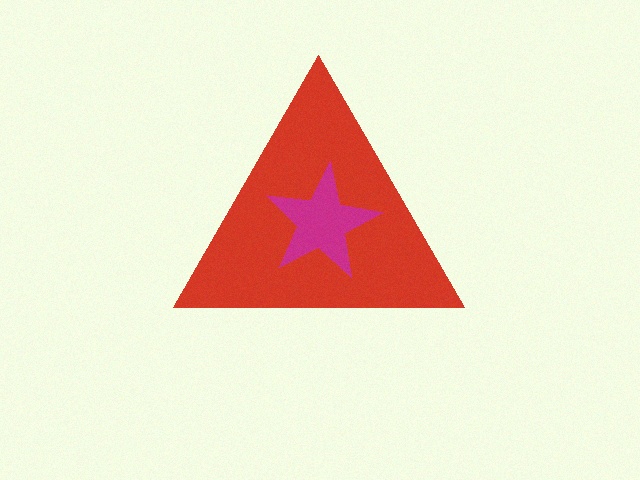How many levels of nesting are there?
2.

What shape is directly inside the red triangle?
The magenta star.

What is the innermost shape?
The magenta star.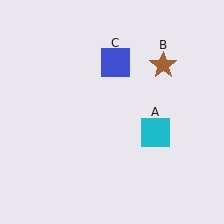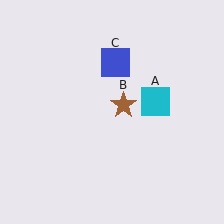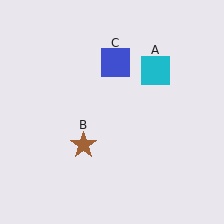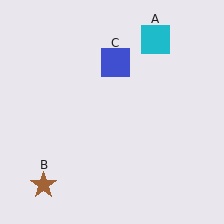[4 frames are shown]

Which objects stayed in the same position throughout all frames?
Blue square (object C) remained stationary.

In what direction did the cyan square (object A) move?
The cyan square (object A) moved up.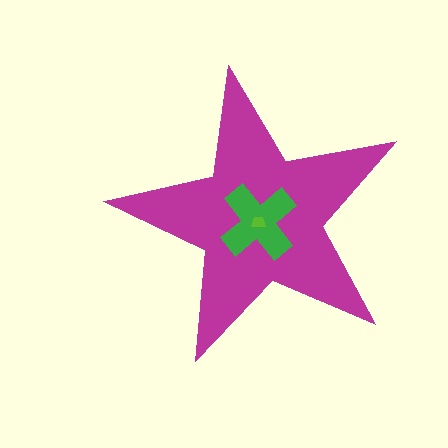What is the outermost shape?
The magenta star.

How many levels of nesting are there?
3.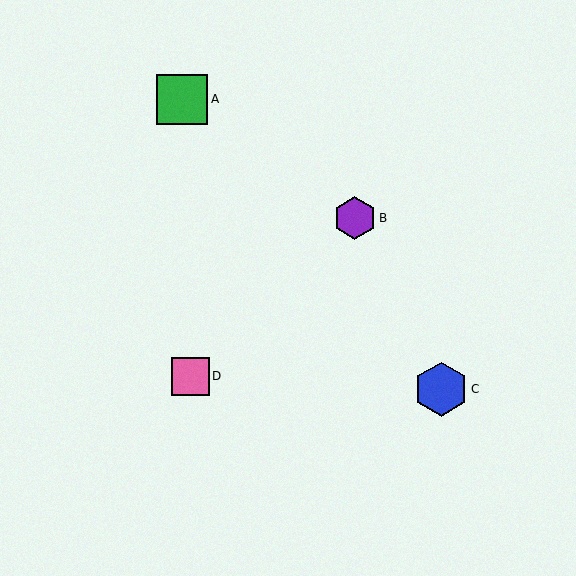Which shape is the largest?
The blue hexagon (labeled C) is the largest.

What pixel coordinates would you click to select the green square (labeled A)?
Click at (182, 99) to select the green square A.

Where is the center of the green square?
The center of the green square is at (182, 99).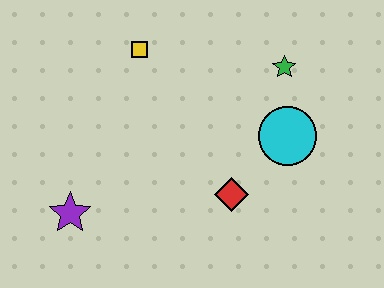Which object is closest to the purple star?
The red diamond is closest to the purple star.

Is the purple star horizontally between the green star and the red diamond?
No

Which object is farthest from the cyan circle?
The purple star is farthest from the cyan circle.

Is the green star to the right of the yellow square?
Yes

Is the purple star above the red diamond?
No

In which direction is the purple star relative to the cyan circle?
The purple star is to the left of the cyan circle.